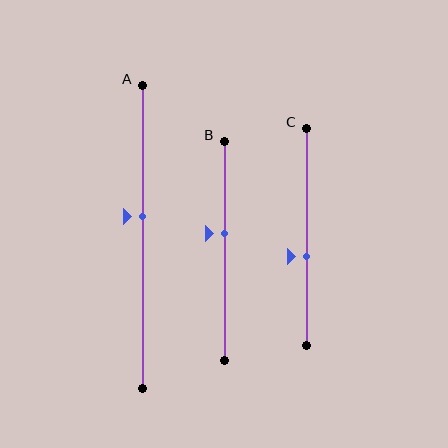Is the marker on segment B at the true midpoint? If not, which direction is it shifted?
No, the marker on segment B is shifted upward by about 8% of the segment length.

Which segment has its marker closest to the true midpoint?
Segment A has its marker closest to the true midpoint.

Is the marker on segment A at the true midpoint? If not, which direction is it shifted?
No, the marker on segment A is shifted upward by about 7% of the segment length.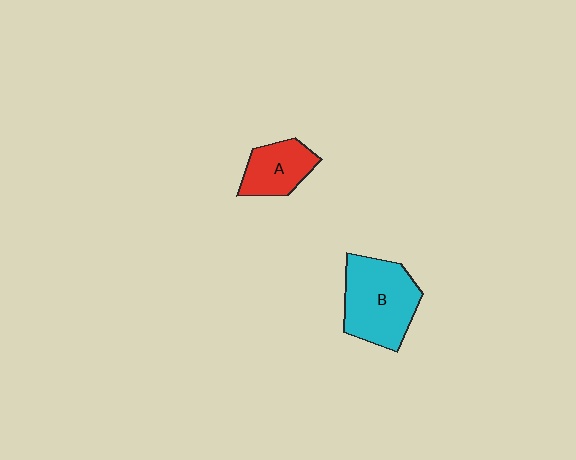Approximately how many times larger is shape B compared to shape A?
Approximately 1.7 times.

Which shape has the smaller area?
Shape A (red).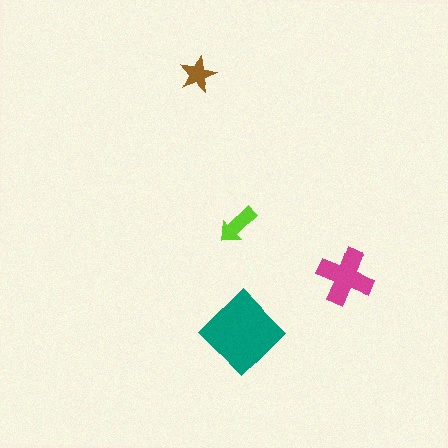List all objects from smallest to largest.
The brown star, the lime arrow, the magenta cross, the teal diamond.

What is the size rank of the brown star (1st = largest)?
4th.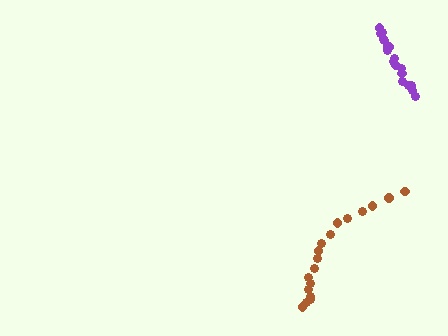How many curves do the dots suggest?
There are 2 distinct paths.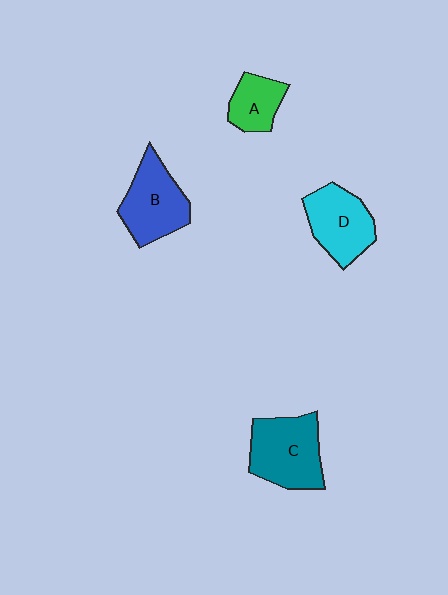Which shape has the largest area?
Shape C (teal).